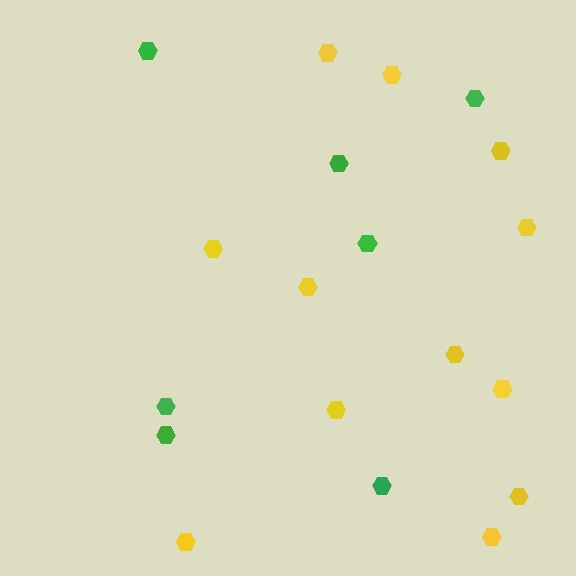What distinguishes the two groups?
There are 2 groups: one group of yellow hexagons (12) and one group of green hexagons (7).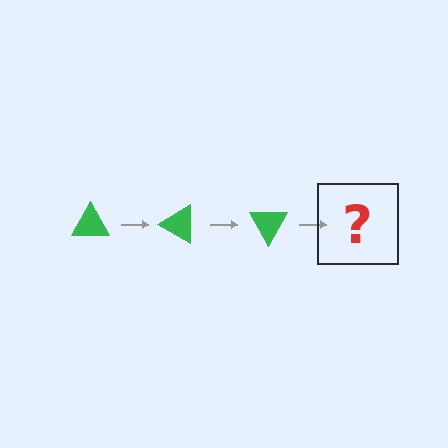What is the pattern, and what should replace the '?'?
The pattern is that the triangle rotates 30 degrees each step. The '?' should be a green triangle rotated 90 degrees.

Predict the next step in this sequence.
The next step is a green triangle rotated 90 degrees.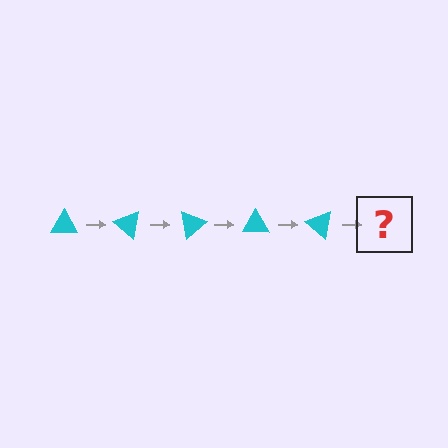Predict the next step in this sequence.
The next step is a cyan triangle rotated 200 degrees.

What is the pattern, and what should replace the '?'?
The pattern is that the triangle rotates 40 degrees each step. The '?' should be a cyan triangle rotated 200 degrees.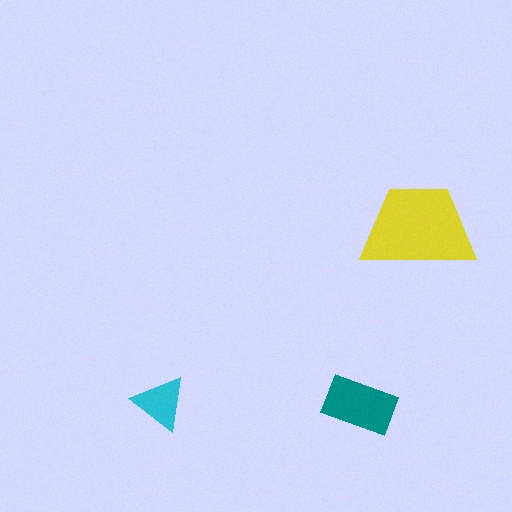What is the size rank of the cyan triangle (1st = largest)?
3rd.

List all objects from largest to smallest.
The yellow trapezoid, the teal rectangle, the cyan triangle.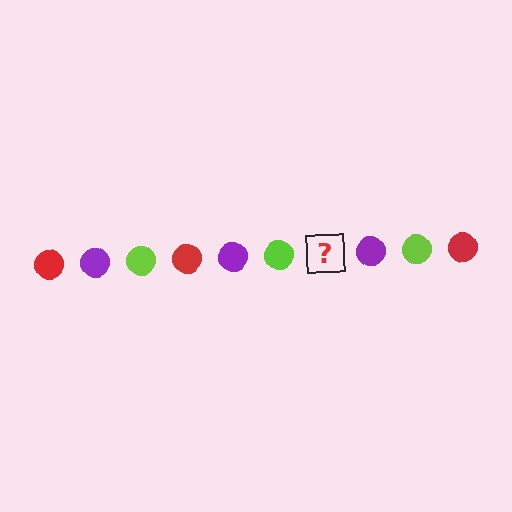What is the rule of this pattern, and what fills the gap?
The rule is that the pattern cycles through red, purple, lime circles. The gap should be filled with a red circle.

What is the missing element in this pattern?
The missing element is a red circle.